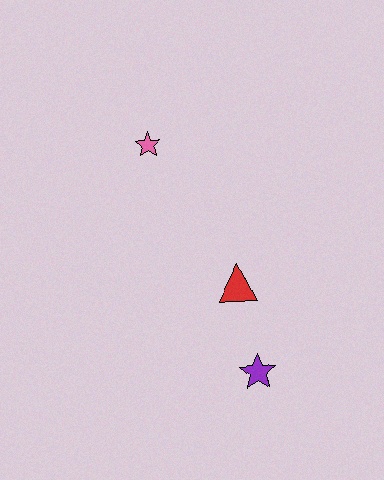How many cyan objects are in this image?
There are no cyan objects.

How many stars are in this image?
There are 2 stars.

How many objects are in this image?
There are 3 objects.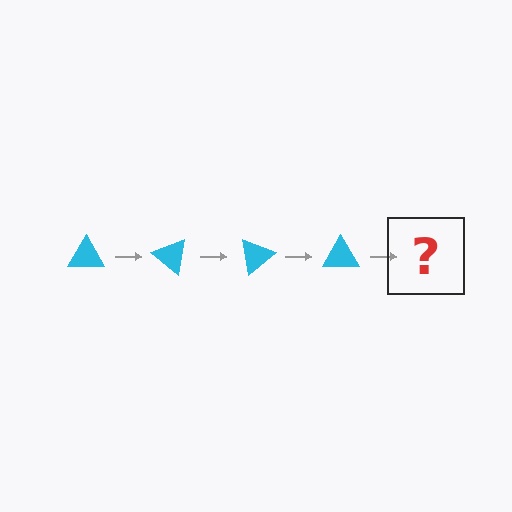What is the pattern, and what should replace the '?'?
The pattern is that the triangle rotates 40 degrees each step. The '?' should be a cyan triangle rotated 160 degrees.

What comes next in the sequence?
The next element should be a cyan triangle rotated 160 degrees.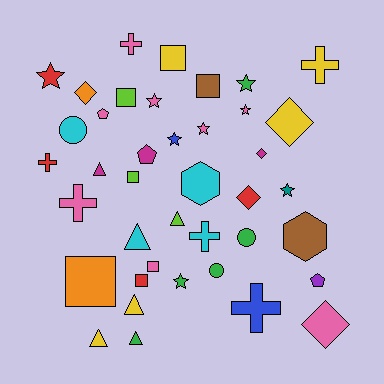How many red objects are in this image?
There are 4 red objects.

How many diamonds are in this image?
There are 5 diamonds.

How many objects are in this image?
There are 40 objects.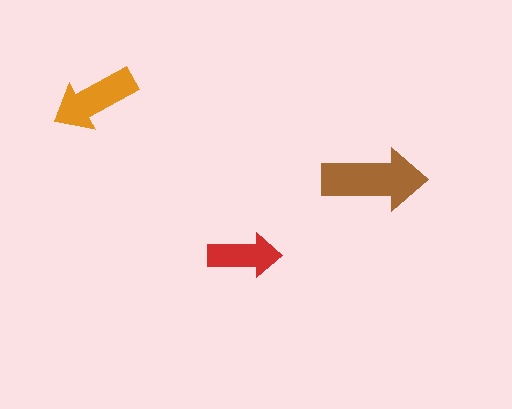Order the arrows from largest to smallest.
the brown one, the orange one, the red one.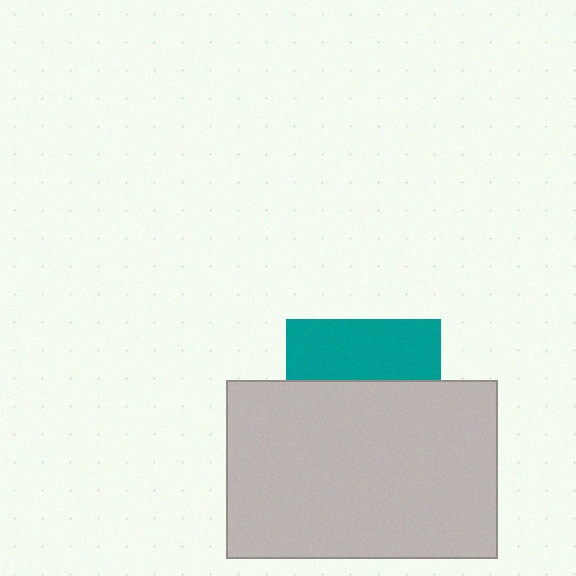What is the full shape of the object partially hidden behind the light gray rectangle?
The partially hidden object is a teal square.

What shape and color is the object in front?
The object in front is a light gray rectangle.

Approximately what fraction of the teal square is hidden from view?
Roughly 61% of the teal square is hidden behind the light gray rectangle.